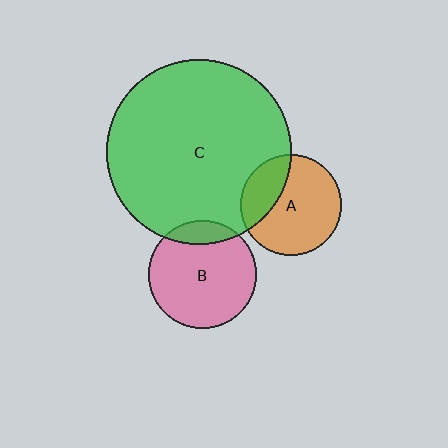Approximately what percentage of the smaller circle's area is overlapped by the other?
Approximately 15%.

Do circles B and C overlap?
Yes.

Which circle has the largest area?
Circle C (green).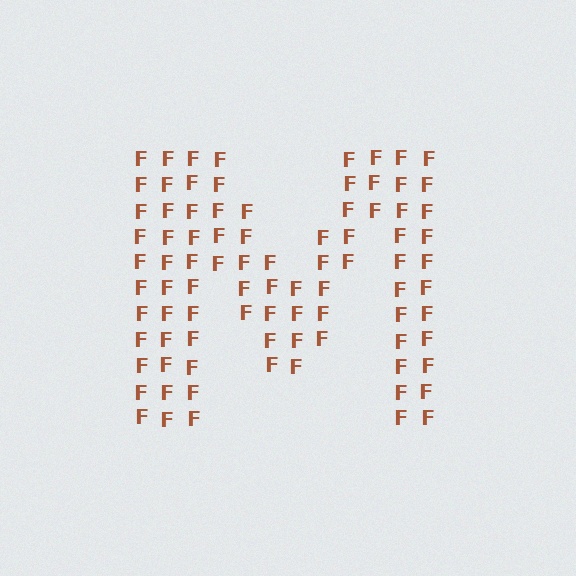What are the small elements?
The small elements are letter F's.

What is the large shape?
The large shape is the letter M.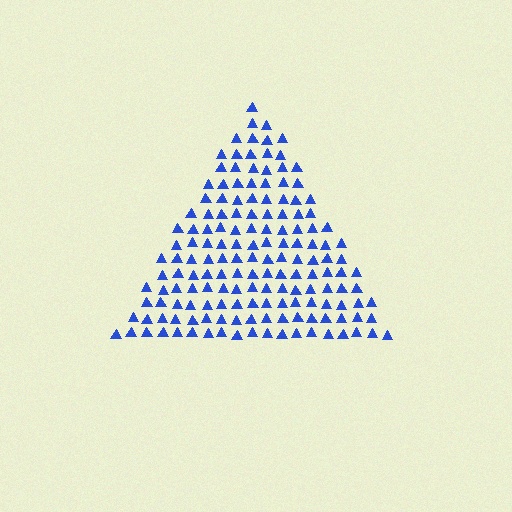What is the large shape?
The large shape is a triangle.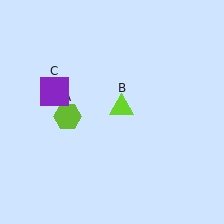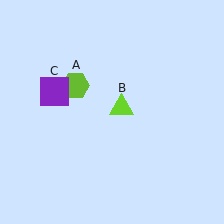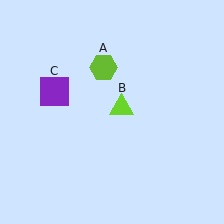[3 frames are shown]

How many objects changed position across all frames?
1 object changed position: lime hexagon (object A).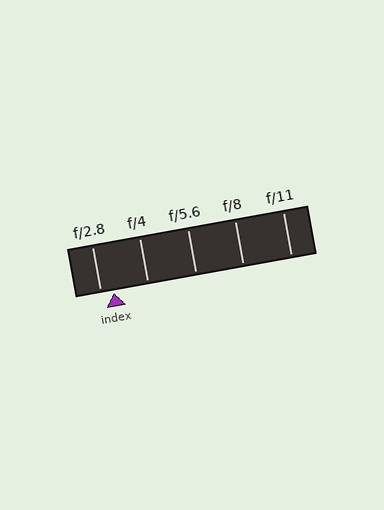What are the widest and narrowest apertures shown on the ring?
The widest aperture shown is f/2.8 and the narrowest is f/11.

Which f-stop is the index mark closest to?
The index mark is closest to f/2.8.